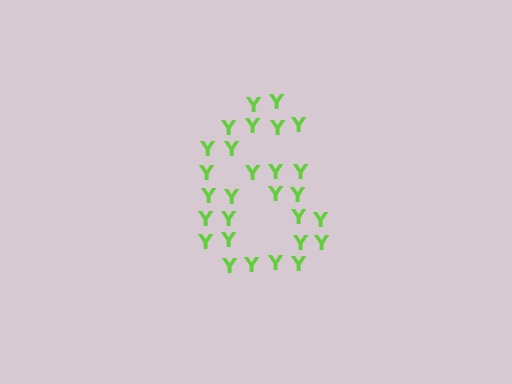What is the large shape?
The large shape is the digit 6.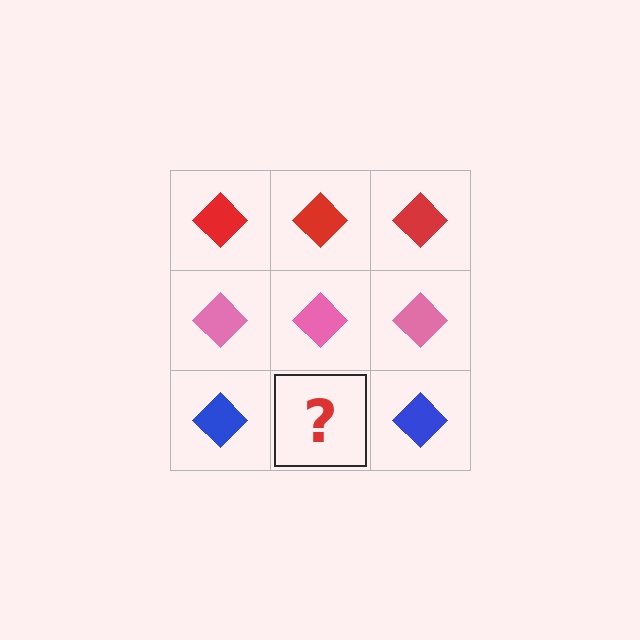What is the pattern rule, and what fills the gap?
The rule is that each row has a consistent color. The gap should be filled with a blue diamond.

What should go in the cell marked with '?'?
The missing cell should contain a blue diamond.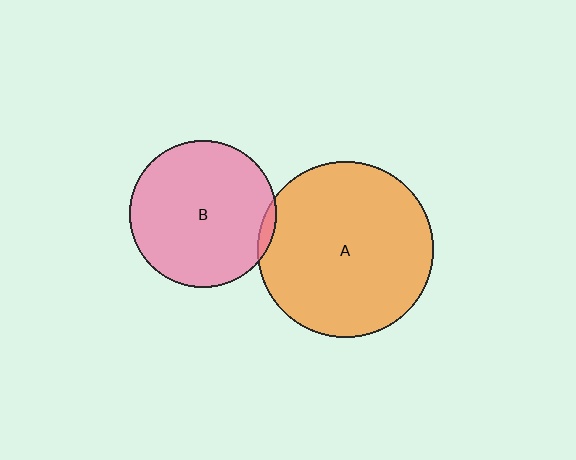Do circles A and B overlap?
Yes.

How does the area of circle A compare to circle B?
Approximately 1.4 times.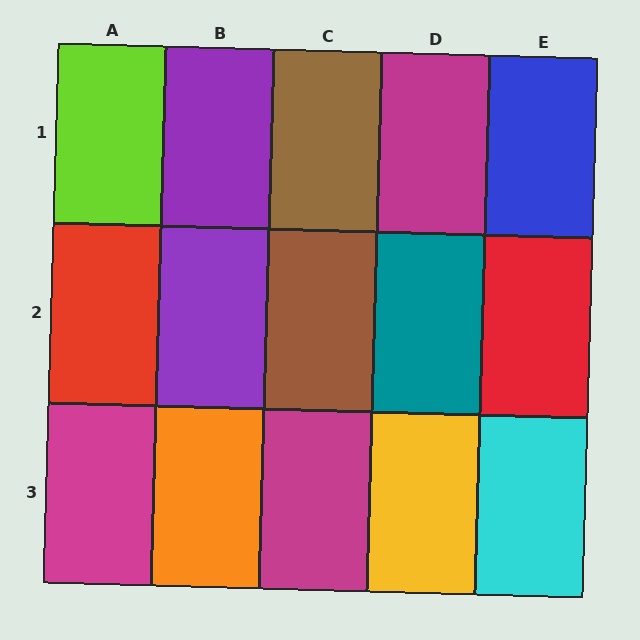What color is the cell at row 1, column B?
Purple.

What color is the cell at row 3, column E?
Cyan.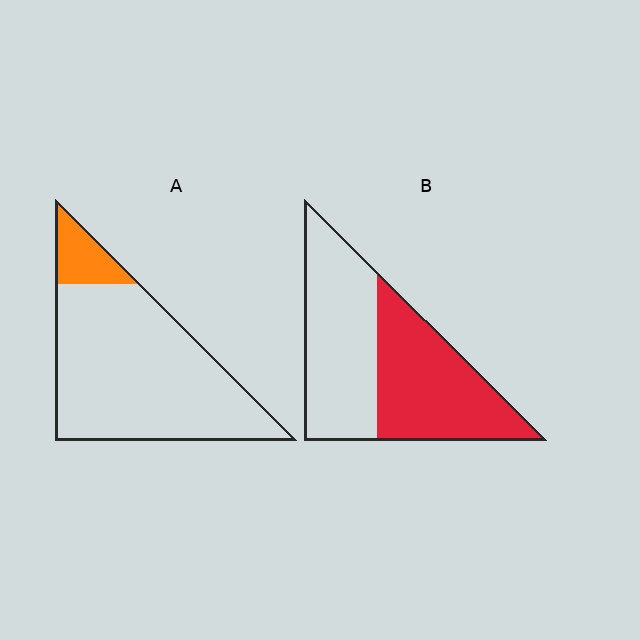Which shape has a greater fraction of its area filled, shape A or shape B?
Shape B.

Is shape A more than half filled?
No.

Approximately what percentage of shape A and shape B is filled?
A is approximately 10% and B is approximately 50%.